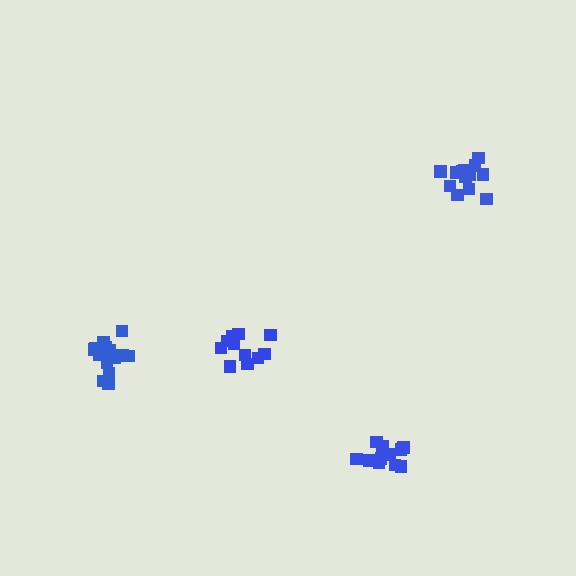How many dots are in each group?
Group 1: 12 dots, Group 2: 11 dots, Group 3: 14 dots, Group 4: 13 dots (50 total).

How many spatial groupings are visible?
There are 4 spatial groupings.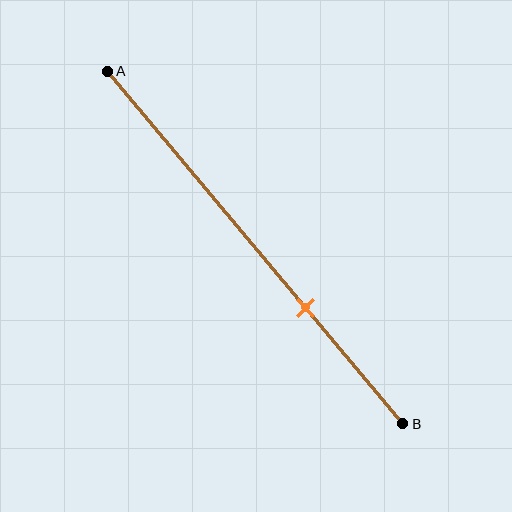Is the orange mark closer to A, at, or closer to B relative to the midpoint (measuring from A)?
The orange mark is closer to point B than the midpoint of segment AB.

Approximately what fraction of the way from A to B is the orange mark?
The orange mark is approximately 65% of the way from A to B.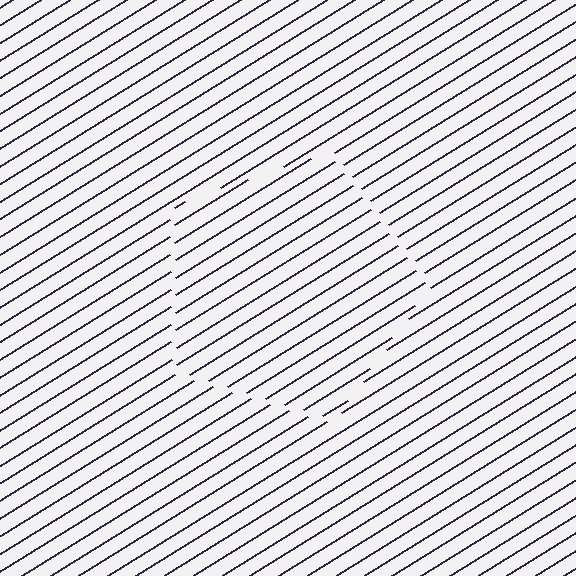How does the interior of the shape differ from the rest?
The interior of the shape contains the same grating, shifted by half a period — the contour is defined by the phase discontinuity where line-ends from the inner and outer gratings abut.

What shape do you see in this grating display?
An illusory pentagon. The interior of the shape contains the same grating, shifted by half a period — the contour is defined by the phase discontinuity where line-ends from the inner and outer gratings abut.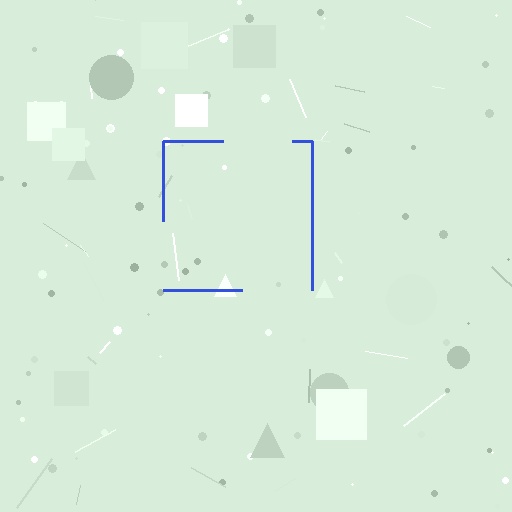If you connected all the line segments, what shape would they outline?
They would outline a square.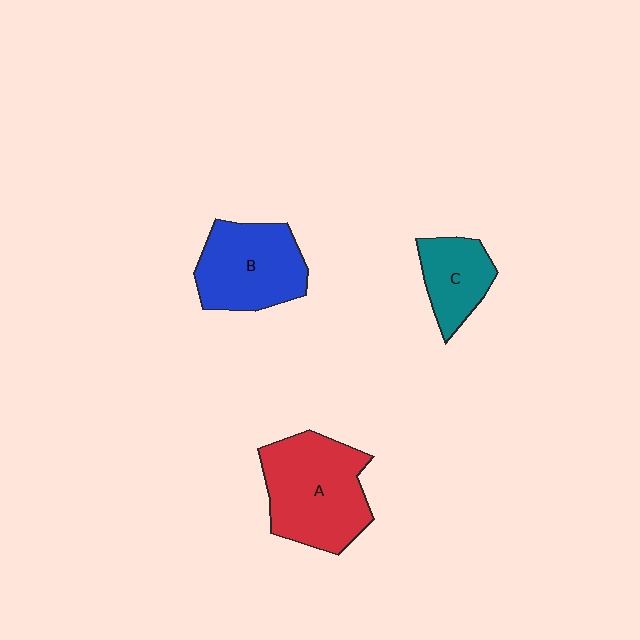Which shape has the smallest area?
Shape C (teal).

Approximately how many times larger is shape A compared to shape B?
Approximately 1.2 times.